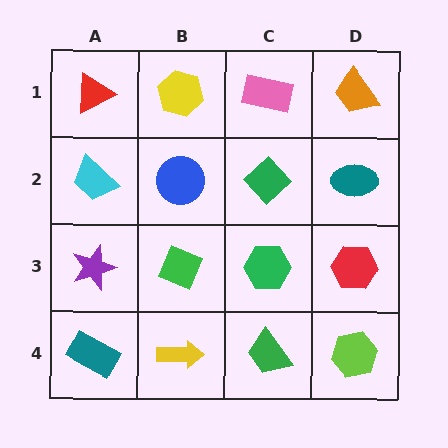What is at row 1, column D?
An orange trapezoid.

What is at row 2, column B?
A blue circle.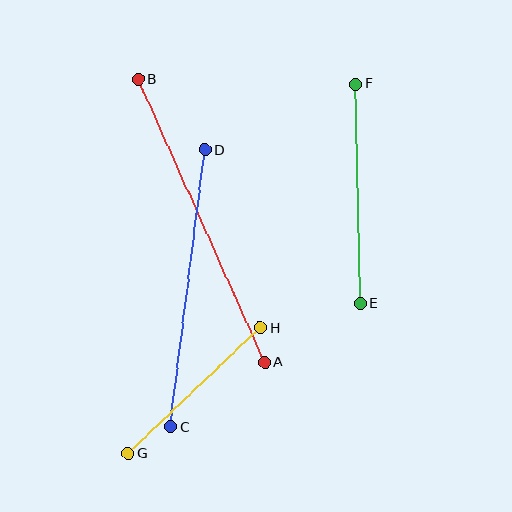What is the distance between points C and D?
The distance is approximately 279 pixels.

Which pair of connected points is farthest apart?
Points A and B are farthest apart.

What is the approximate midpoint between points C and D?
The midpoint is at approximately (188, 288) pixels.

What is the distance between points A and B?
The distance is approximately 310 pixels.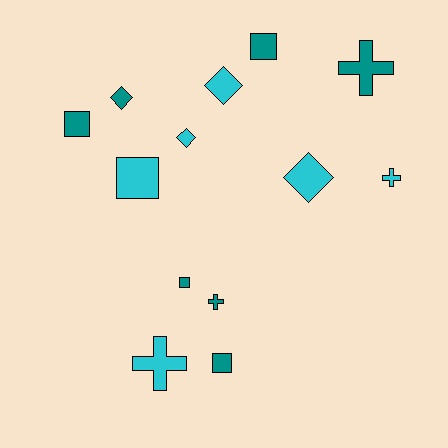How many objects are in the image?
There are 13 objects.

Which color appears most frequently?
Teal, with 7 objects.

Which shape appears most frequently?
Square, with 5 objects.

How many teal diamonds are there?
There is 1 teal diamond.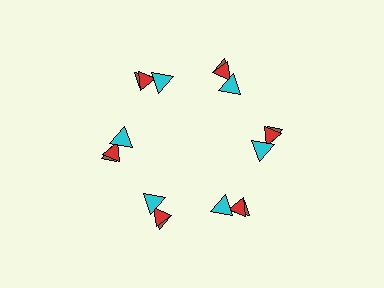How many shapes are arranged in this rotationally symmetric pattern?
There are 18 shapes, arranged in 6 groups of 3.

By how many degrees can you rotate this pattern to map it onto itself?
The pattern maps onto itself every 60 degrees of rotation.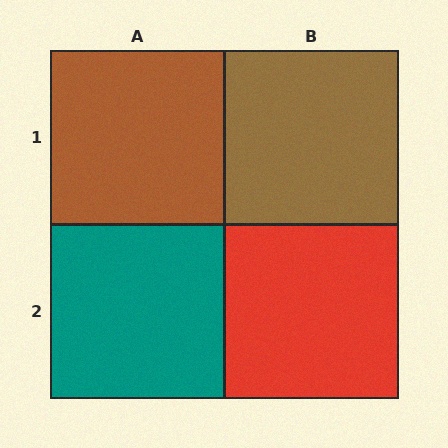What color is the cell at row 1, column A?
Brown.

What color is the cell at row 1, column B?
Brown.